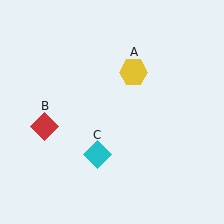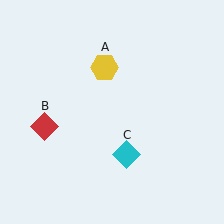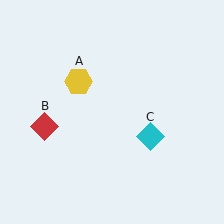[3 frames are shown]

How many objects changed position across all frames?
2 objects changed position: yellow hexagon (object A), cyan diamond (object C).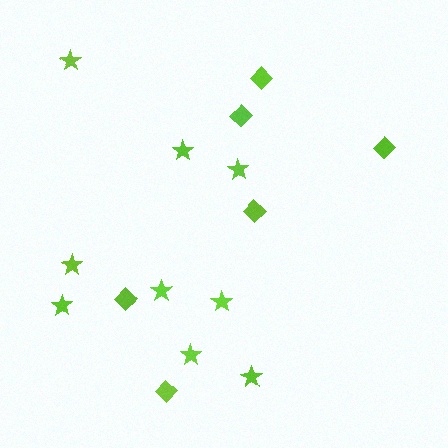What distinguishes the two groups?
There are 2 groups: one group of stars (9) and one group of diamonds (6).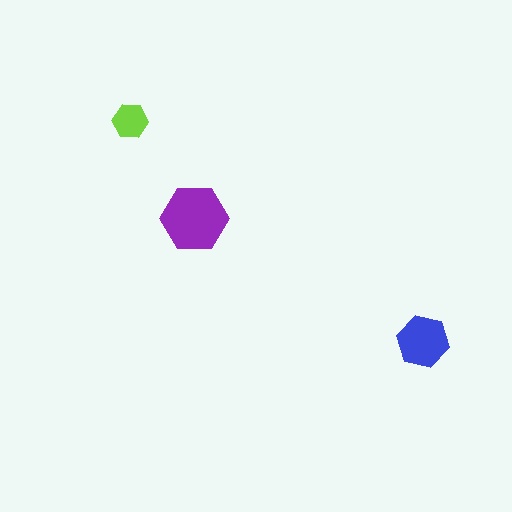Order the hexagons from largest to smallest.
the purple one, the blue one, the lime one.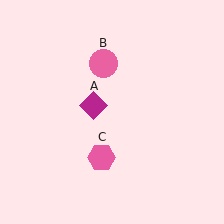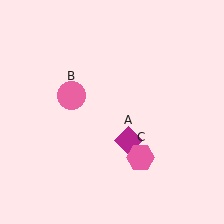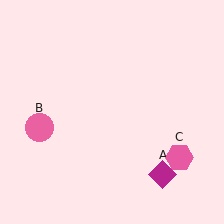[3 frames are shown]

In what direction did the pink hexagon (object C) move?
The pink hexagon (object C) moved right.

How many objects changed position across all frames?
3 objects changed position: magenta diamond (object A), pink circle (object B), pink hexagon (object C).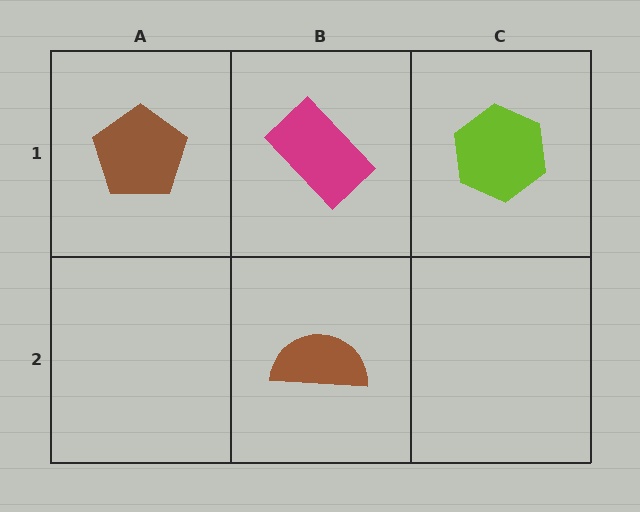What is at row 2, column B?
A brown semicircle.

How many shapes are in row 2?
1 shape.